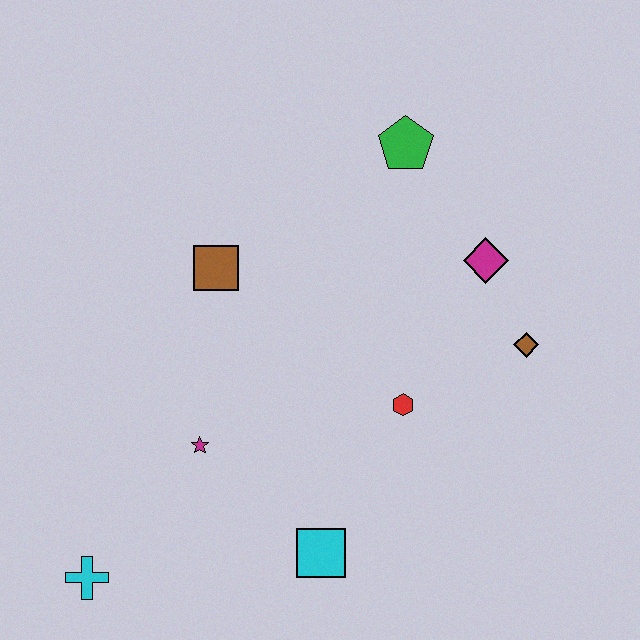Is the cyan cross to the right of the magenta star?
No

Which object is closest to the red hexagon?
The brown diamond is closest to the red hexagon.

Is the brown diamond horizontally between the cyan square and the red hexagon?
No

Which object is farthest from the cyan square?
The green pentagon is farthest from the cyan square.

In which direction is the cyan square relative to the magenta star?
The cyan square is to the right of the magenta star.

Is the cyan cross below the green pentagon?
Yes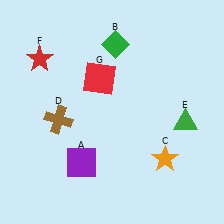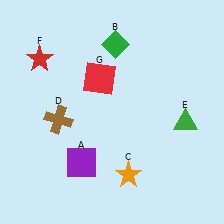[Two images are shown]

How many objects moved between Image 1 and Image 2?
1 object moved between the two images.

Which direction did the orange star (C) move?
The orange star (C) moved left.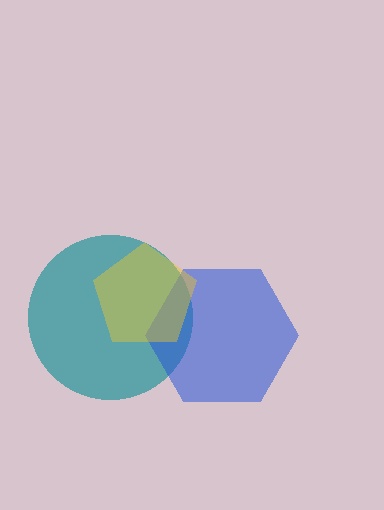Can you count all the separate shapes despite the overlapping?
Yes, there are 3 separate shapes.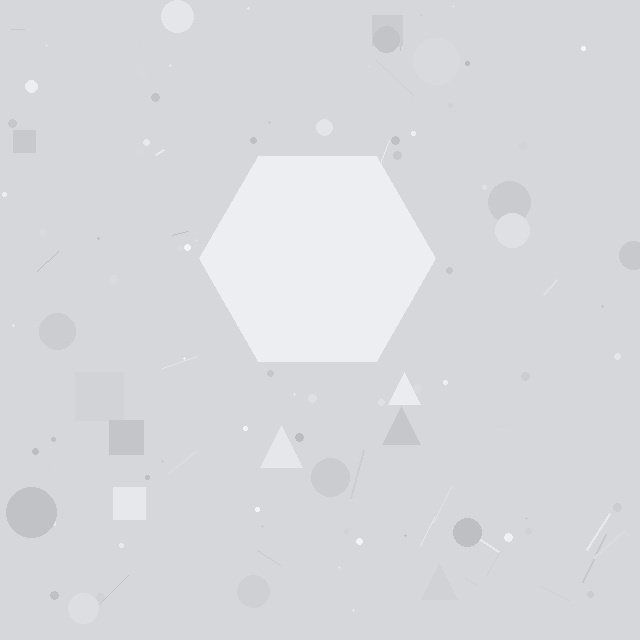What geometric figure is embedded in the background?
A hexagon is embedded in the background.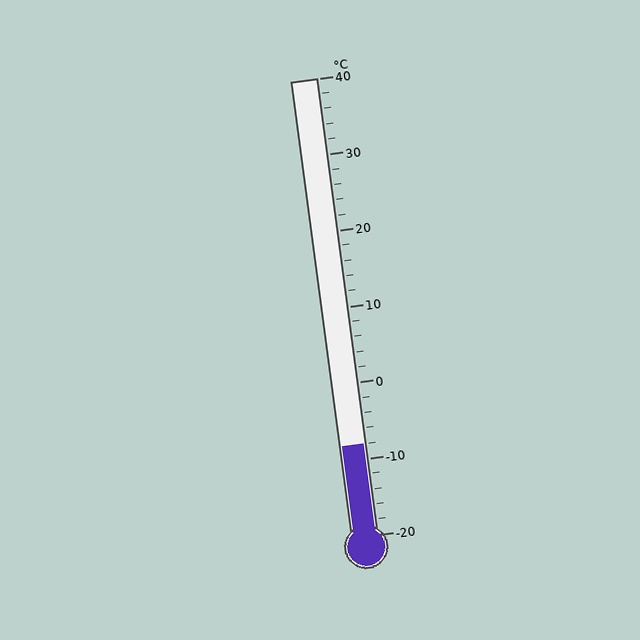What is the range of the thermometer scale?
The thermometer scale ranges from -20°C to 40°C.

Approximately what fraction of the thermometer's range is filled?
The thermometer is filled to approximately 20% of its range.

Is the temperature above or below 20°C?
The temperature is below 20°C.